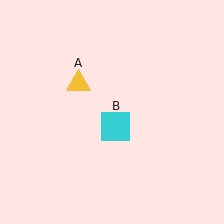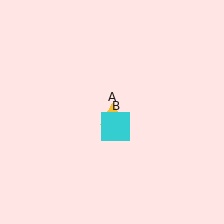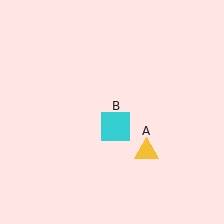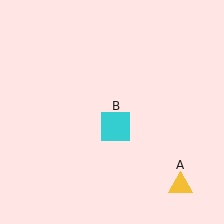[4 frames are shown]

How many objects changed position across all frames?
1 object changed position: yellow triangle (object A).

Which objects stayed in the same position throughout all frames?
Cyan square (object B) remained stationary.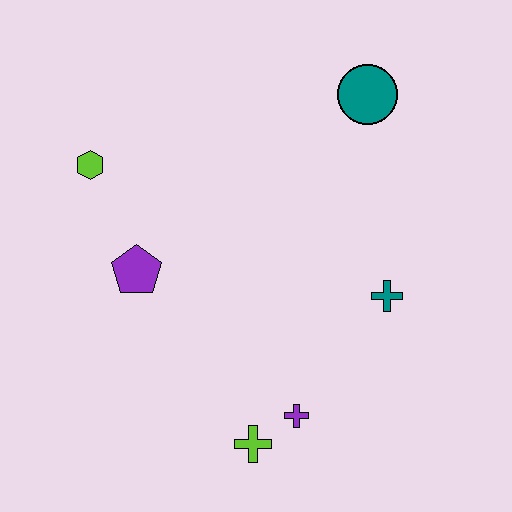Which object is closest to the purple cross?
The lime cross is closest to the purple cross.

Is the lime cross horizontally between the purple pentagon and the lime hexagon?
No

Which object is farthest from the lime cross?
The teal circle is farthest from the lime cross.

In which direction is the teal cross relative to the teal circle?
The teal cross is below the teal circle.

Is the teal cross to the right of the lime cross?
Yes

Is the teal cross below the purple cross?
No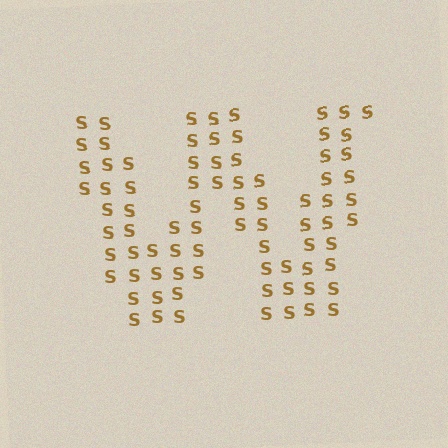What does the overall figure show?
The overall figure shows the letter W.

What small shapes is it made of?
It is made of small letter S's.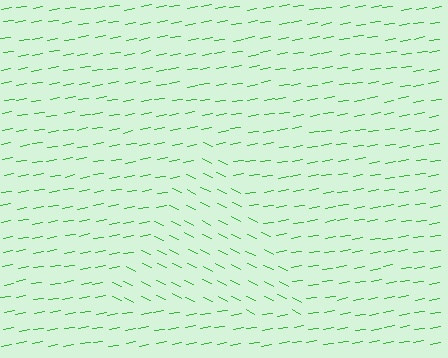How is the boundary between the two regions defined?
The boundary is defined purely by a change in line orientation (approximately 36 degrees difference). All lines are the same color and thickness.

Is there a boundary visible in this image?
Yes, there is a texture boundary formed by a change in line orientation.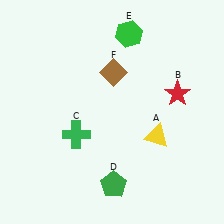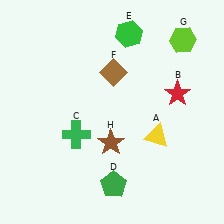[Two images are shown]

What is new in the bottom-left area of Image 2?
A brown star (H) was added in the bottom-left area of Image 2.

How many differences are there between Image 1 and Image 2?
There are 2 differences between the two images.